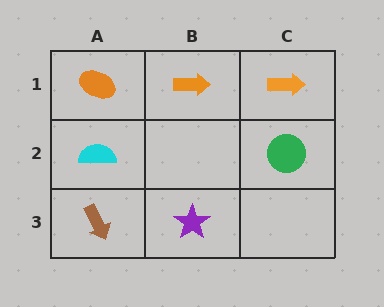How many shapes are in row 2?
2 shapes.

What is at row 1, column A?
An orange ellipse.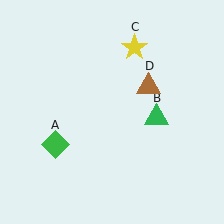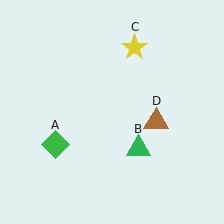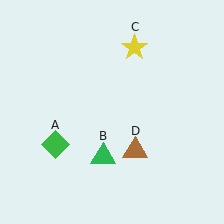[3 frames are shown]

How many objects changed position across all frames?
2 objects changed position: green triangle (object B), brown triangle (object D).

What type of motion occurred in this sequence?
The green triangle (object B), brown triangle (object D) rotated clockwise around the center of the scene.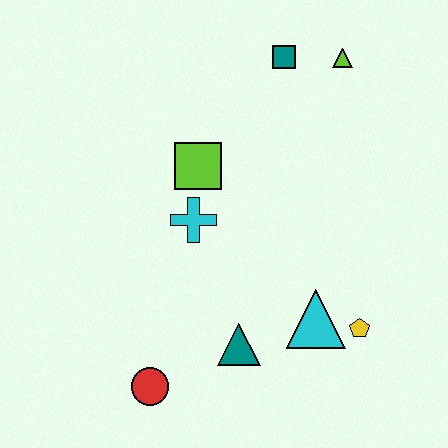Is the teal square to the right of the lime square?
Yes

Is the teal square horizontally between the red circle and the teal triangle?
No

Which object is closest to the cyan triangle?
The yellow pentagon is closest to the cyan triangle.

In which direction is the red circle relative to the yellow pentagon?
The red circle is to the left of the yellow pentagon.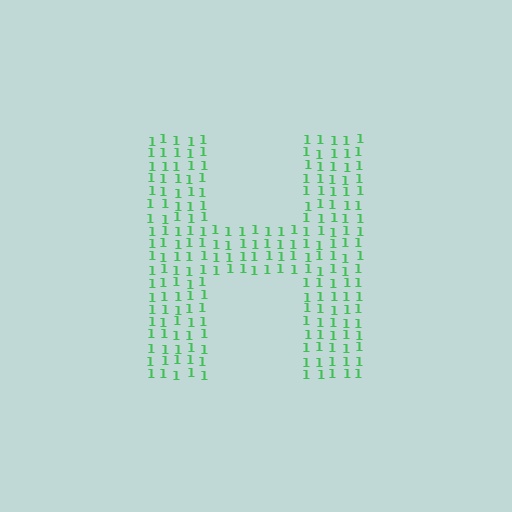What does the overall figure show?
The overall figure shows the letter H.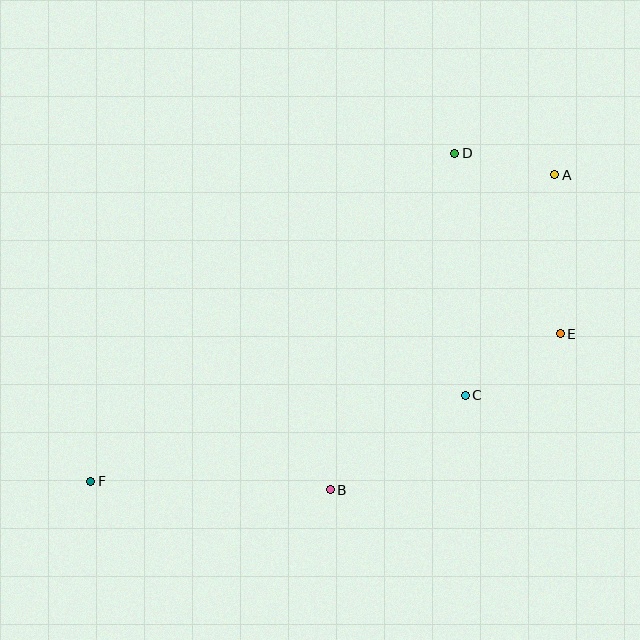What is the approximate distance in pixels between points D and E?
The distance between D and E is approximately 209 pixels.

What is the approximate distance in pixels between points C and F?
The distance between C and F is approximately 384 pixels.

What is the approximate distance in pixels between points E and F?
The distance between E and F is approximately 492 pixels.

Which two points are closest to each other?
Points A and D are closest to each other.